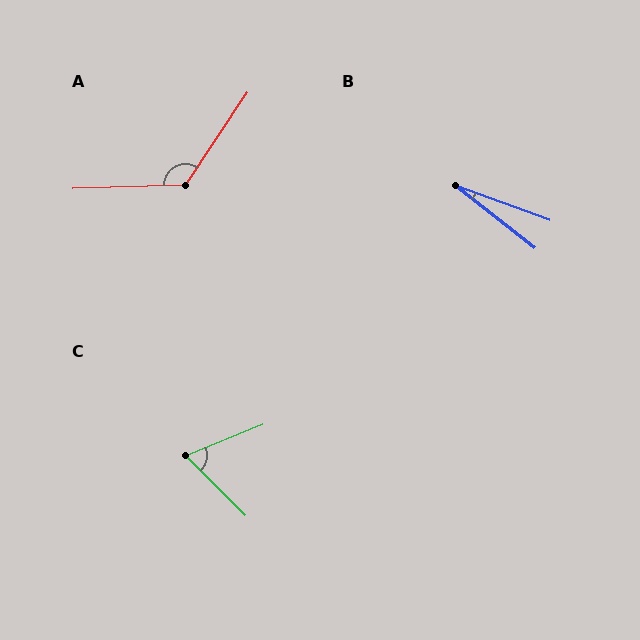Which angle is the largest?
A, at approximately 125 degrees.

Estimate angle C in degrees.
Approximately 67 degrees.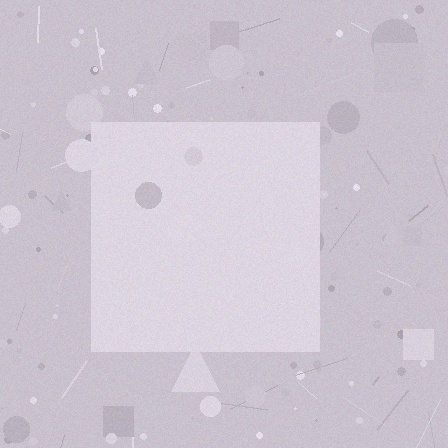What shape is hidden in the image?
A square is hidden in the image.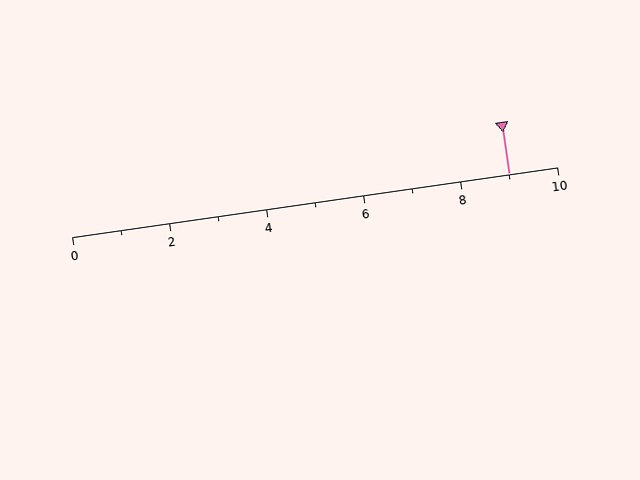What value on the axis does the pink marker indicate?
The marker indicates approximately 9.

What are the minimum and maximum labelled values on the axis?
The axis runs from 0 to 10.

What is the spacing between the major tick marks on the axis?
The major ticks are spaced 2 apart.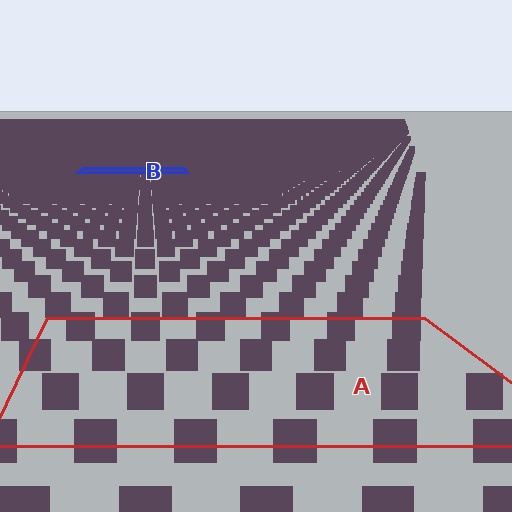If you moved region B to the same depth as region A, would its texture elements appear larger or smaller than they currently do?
They would appear larger. At a closer depth, the same texture elements are projected at a bigger on-screen size.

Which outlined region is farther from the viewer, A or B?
Region B is farther from the viewer — the texture elements inside it appear smaller and more densely packed.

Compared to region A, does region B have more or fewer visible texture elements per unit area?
Region B has more texture elements per unit area — they are packed more densely because it is farther away.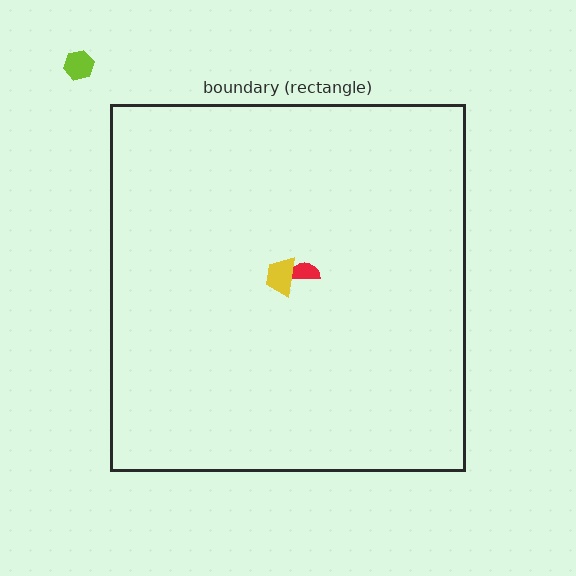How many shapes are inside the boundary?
2 inside, 1 outside.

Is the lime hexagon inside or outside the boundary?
Outside.